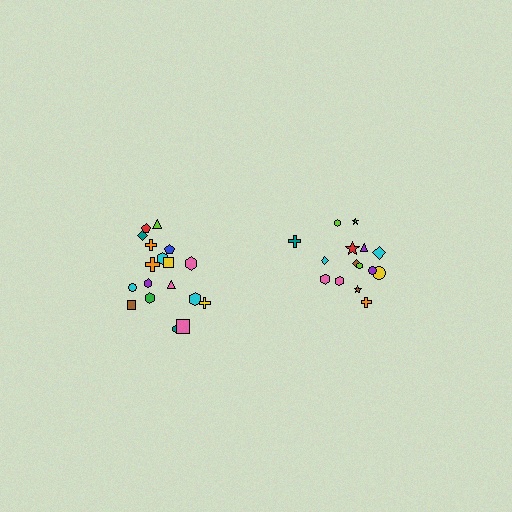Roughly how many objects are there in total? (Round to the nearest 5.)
Roughly 35 objects in total.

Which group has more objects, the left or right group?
The left group.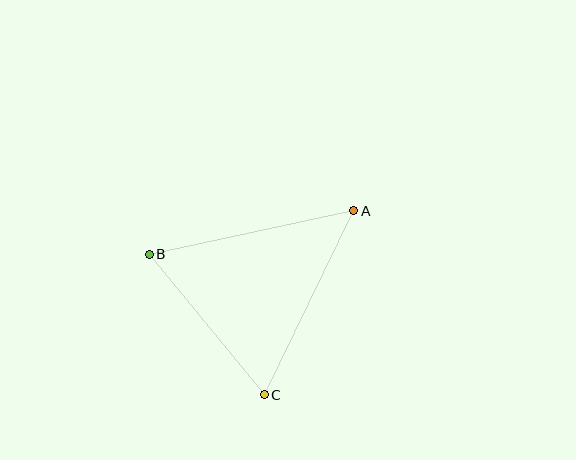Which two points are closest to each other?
Points B and C are closest to each other.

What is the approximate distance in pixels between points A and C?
The distance between A and C is approximately 205 pixels.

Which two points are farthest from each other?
Points A and B are farthest from each other.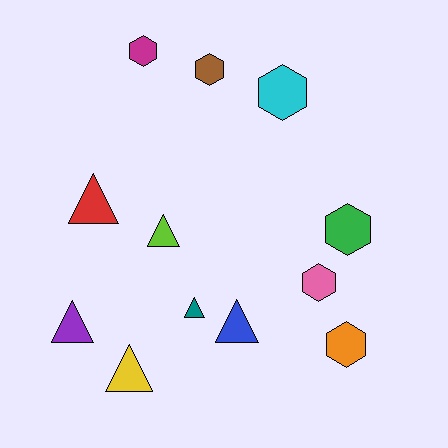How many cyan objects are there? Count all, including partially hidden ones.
There is 1 cyan object.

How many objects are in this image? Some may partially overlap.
There are 12 objects.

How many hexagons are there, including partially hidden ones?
There are 6 hexagons.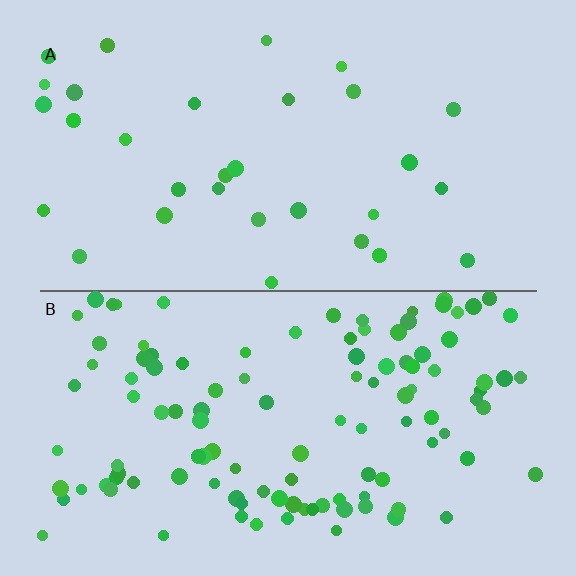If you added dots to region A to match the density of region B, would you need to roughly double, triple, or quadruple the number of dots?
Approximately quadruple.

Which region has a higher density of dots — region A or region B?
B (the bottom).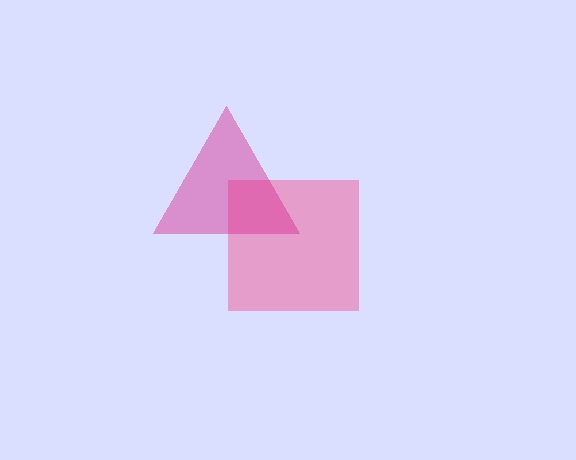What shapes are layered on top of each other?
The layered shapes are: a pink square, a magenta triangle.